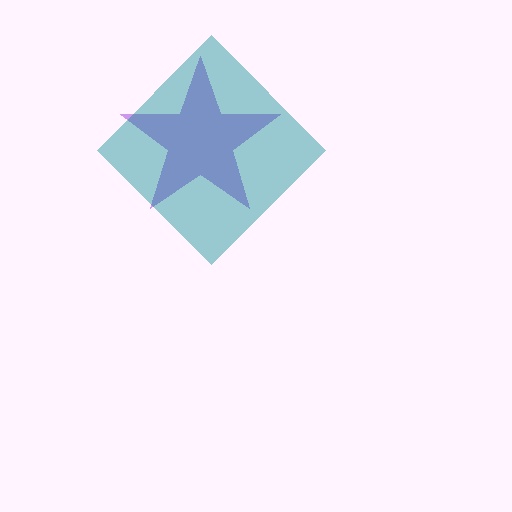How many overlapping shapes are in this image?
There are 2 overlapping shapes in the image.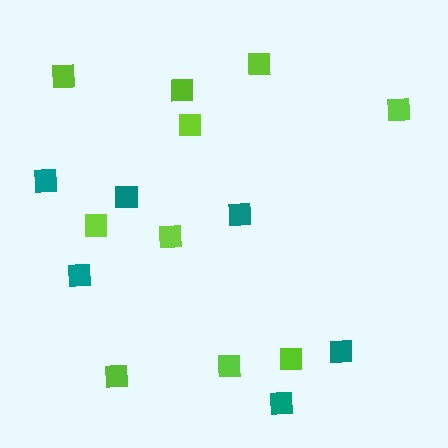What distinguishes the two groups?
There are 2 groups: one group of teal squares (6) and one group of lime squares (10).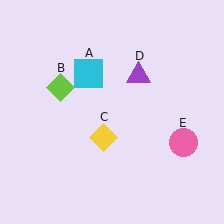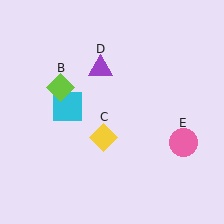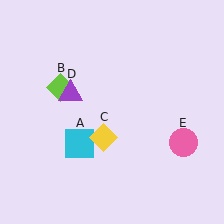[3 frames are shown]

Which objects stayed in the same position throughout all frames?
Lime diamond (object B) and yellow diamond (object C) and pink circle (object E) remained stationary.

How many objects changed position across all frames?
2 objects changed position: cyan square (object A), purple triangle (object D).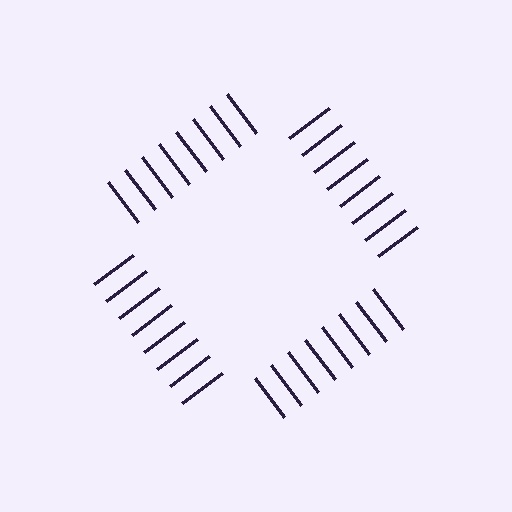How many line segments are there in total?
32 — 8 along each of the 4 edges.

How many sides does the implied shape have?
4 sides — the line-ends trace a square.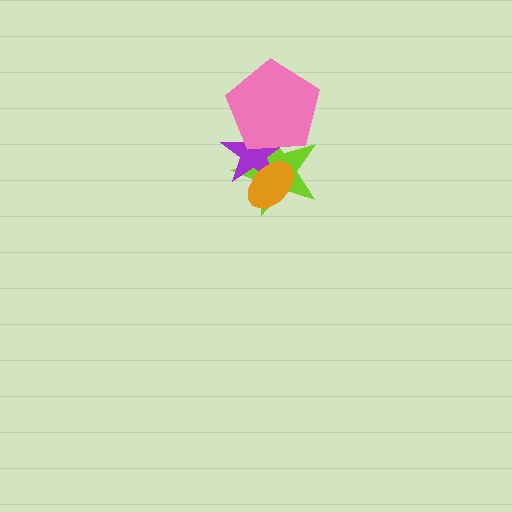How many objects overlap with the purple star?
3 objects overlap with the purple star.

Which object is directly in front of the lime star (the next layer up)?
The purple star is directly in front of the lime star.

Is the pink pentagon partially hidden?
No, no other shape covers it.